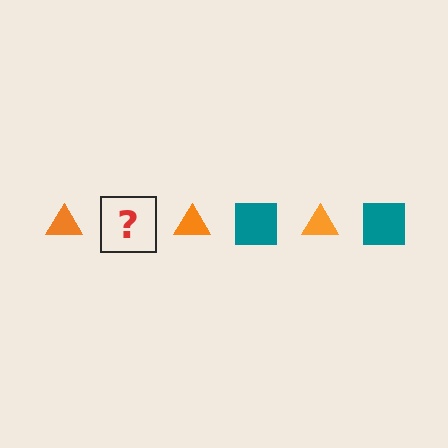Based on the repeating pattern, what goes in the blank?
The blank should be a teal square.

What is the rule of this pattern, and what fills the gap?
The rule is that the pattern alternates between orange triangle and teal square. The gap should be filled with a teal square.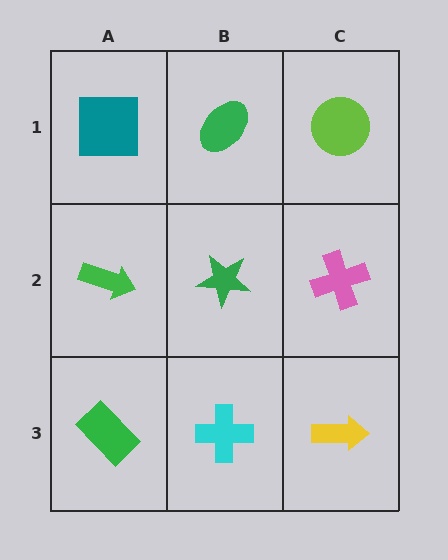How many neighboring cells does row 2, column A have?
3.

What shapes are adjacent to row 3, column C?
A pink cross (row 2, column C), a cyan cross (row 3, column B).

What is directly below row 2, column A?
A green rectangle.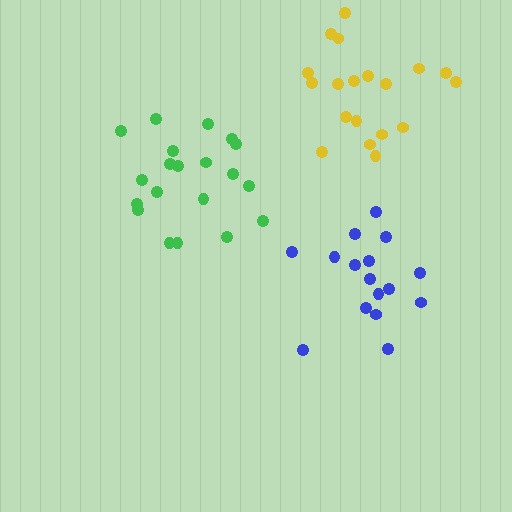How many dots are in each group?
Group 1: 16 dots, Group 2: 20 dots, Group 3: 19 dots (55 total).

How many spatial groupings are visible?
There are 3 spatial groupings.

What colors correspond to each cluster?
The clusters are colored: blue, green, yellow.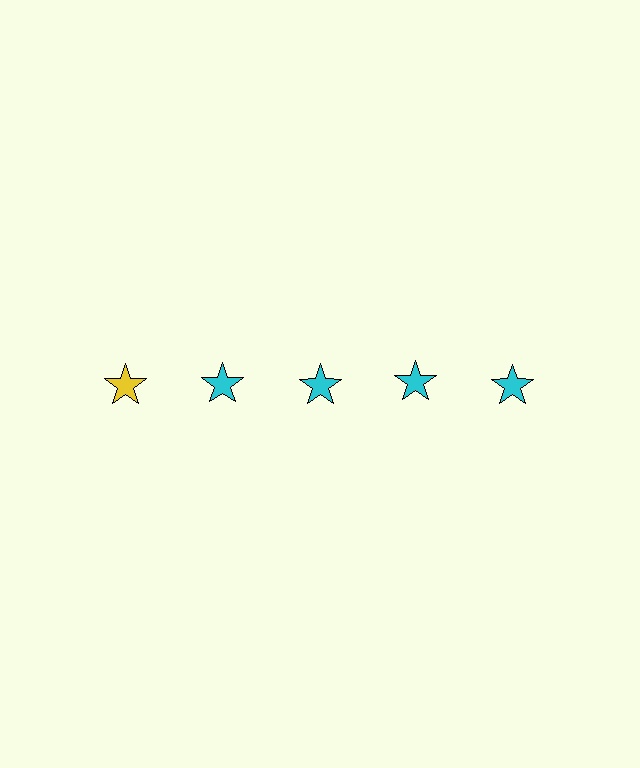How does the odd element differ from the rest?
It has a different color: yellow instead of cyan.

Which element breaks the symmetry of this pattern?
The yellow star in the top row, leftmost column breaks the symmetry. All other shapes are cyan stars.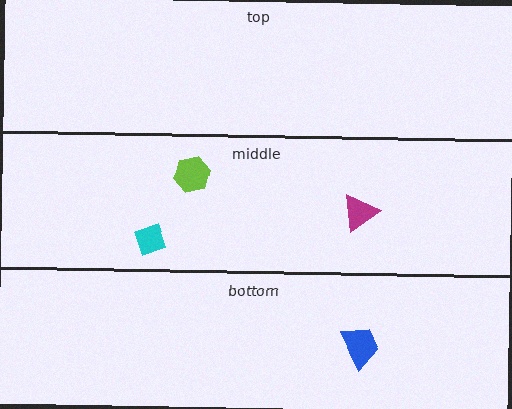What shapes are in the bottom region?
The blue trapezoid.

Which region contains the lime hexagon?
The middle region.